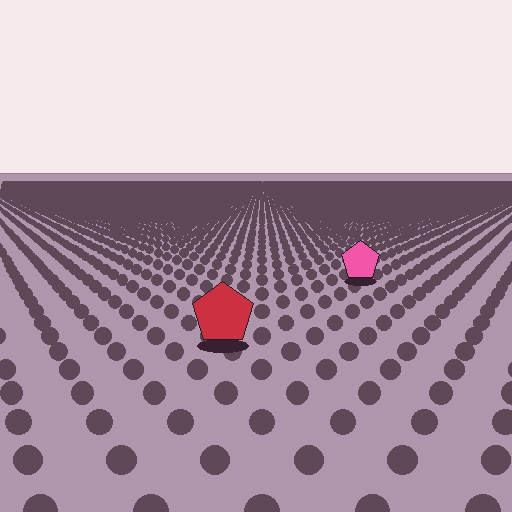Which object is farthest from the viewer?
The pink pentagon is farthest from the viewer. It appears smaller and the ground texture around it is denser.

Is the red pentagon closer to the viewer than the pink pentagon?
Yes. The red pentagon is closer — you can tell from the texture gradient: the ground texture is coarser near it.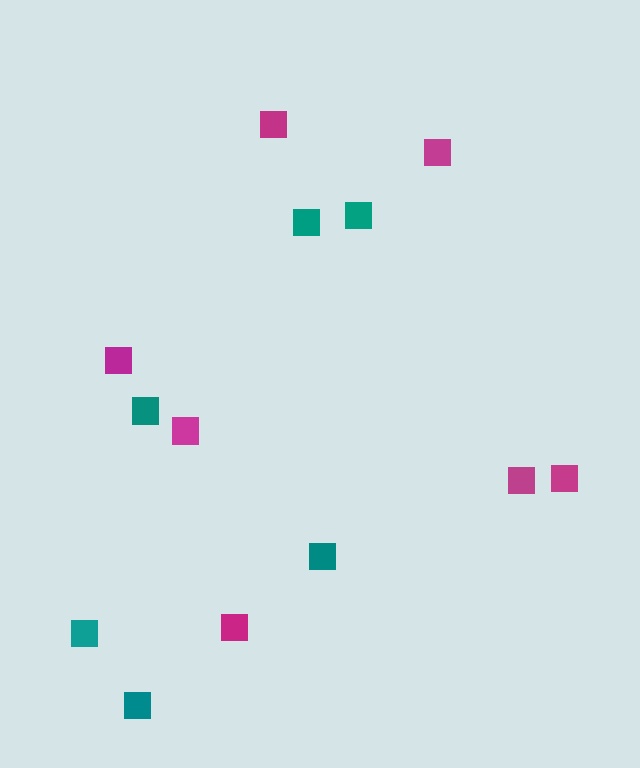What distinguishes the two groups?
There are 2 groups: one group of teal squares (6) and one group of magenta squares (7).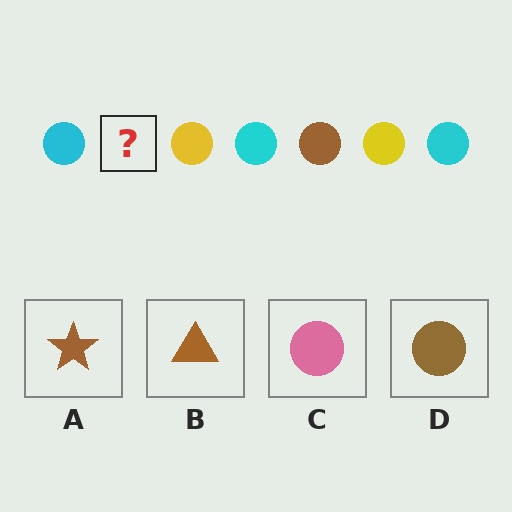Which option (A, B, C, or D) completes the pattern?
D.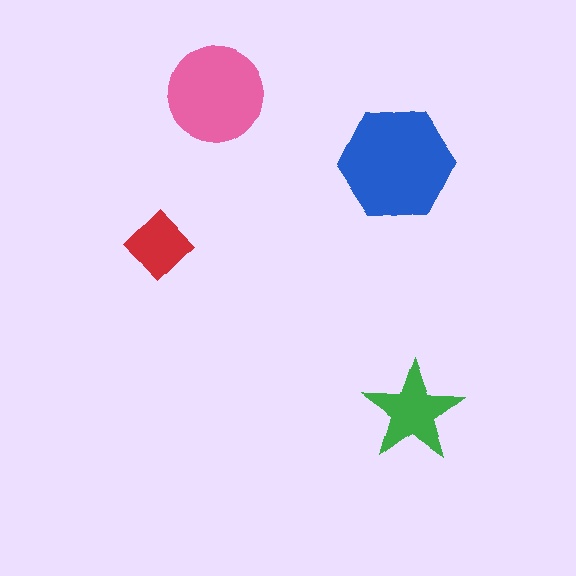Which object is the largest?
The blue hexagon.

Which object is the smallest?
The red diamond.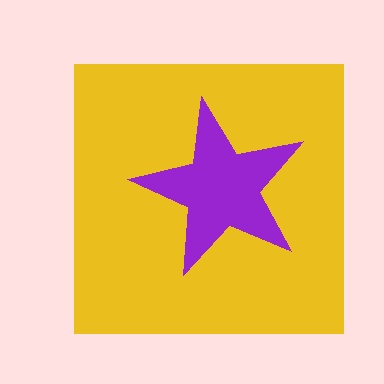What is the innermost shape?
The purple star.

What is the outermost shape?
The yellow square.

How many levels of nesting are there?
2.